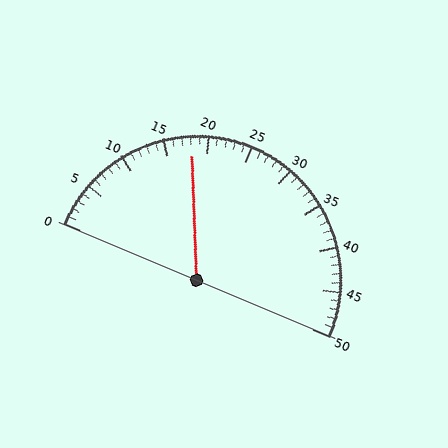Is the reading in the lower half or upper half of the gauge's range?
The reading is in the lower half of the range (0 to 50).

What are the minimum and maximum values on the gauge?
The gauge ranges from 0 to 50.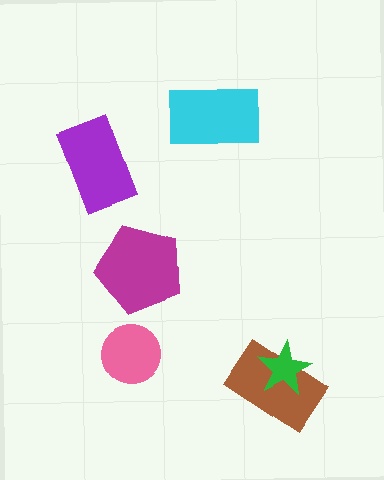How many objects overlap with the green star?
1 object overlaps with the green star.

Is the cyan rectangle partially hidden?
No, no other shape covers it.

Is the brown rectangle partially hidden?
Yes, it is partially covered by another shape.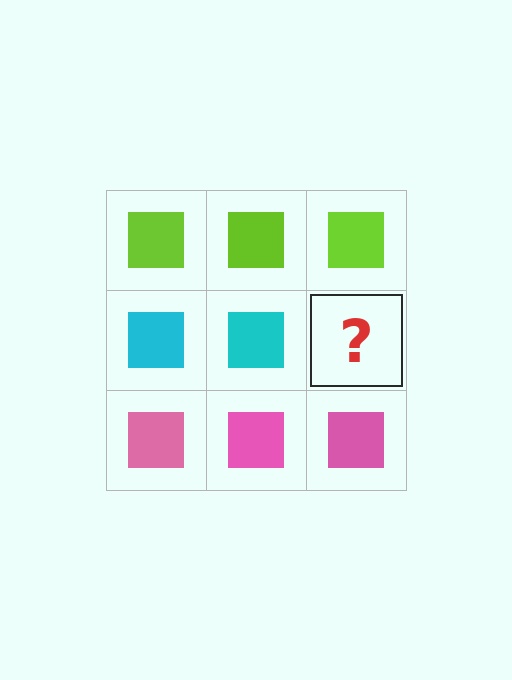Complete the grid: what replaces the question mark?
The question mark should be replaced with a cyan square.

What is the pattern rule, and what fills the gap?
The rule is that each row has a consistent color. The gap should be filled with a cyan square.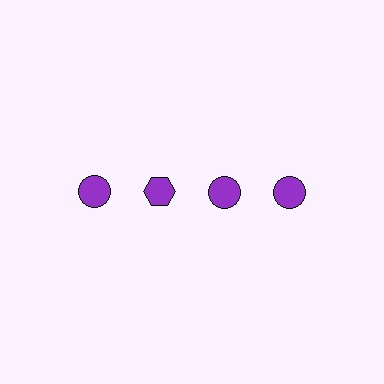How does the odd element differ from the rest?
It has a different shape: hexagon instead of circle.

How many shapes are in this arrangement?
There are 4 shapes arranged in a grid pattern.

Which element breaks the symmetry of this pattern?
The purple hexagon in the top row, second from left column breaks the symmetry. All other shapes are purple circles.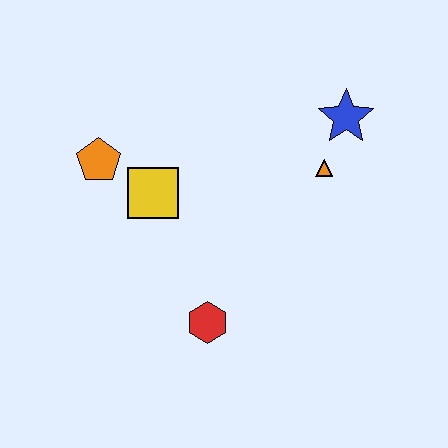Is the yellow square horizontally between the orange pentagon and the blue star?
Yes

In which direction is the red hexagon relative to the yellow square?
The red hexagon is below the yellow square.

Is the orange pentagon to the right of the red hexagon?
No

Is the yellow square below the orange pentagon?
Yes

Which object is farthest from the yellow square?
The blue star is farthest from the yellow square.